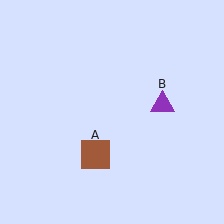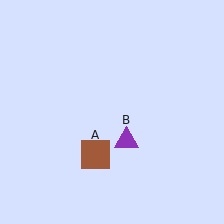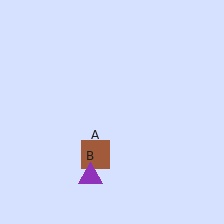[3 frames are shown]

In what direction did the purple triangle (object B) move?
The purple triangle (object B) moved down and to the left.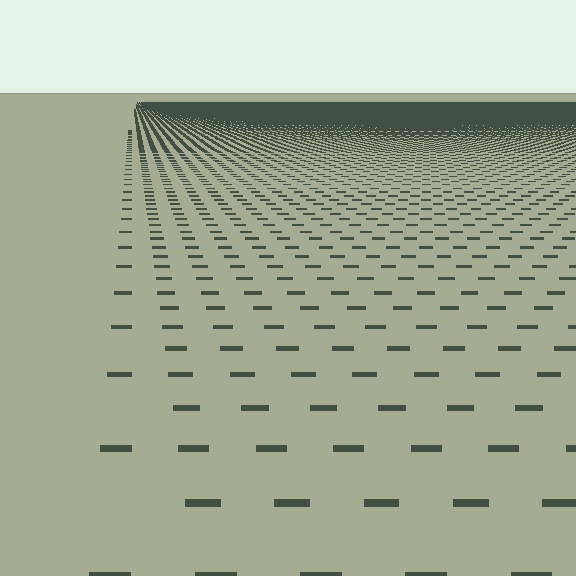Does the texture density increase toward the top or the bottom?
Density increases toward the top.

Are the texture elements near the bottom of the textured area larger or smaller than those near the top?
Larger. Near the bottom, elements are closer to the viewer and appear at a bigger on-screen size.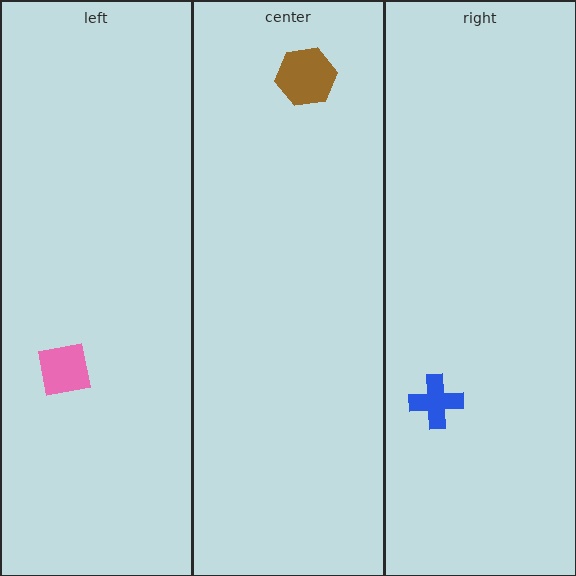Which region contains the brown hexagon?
The center region.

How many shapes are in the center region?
1.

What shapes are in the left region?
The pink square.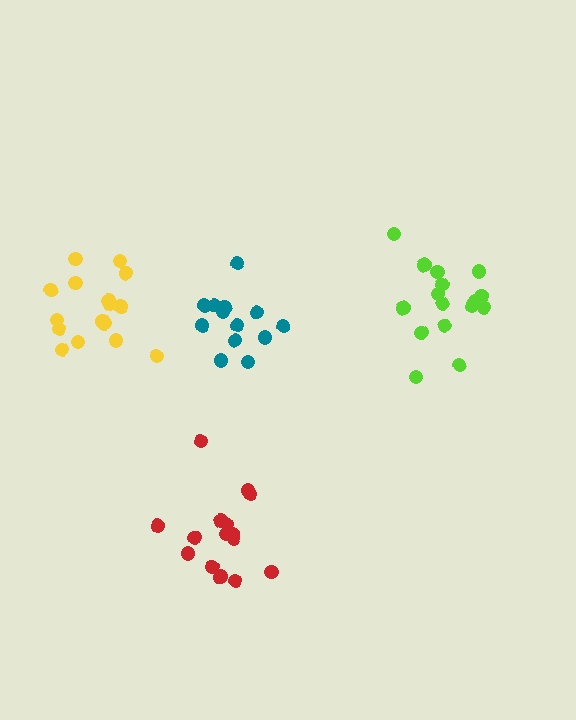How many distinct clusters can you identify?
There are 4 distinct clusters.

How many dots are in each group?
Group 1: 13 dots, Group 2: 16 dots, Group 3: 16 dots, Group 4: 16 dots (61 total).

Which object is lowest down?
The red cluster is bottommost.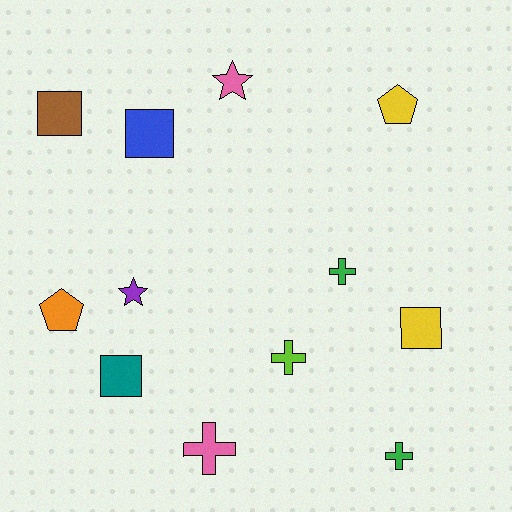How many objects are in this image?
There are 12 objects.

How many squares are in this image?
There are 4 squares.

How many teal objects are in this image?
There is 1 teal object.